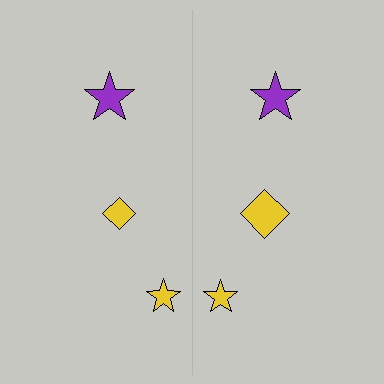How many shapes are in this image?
There are 6 shapes in this image.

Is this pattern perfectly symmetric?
No, the pattern is not perfectly symmetric. The yellow diamond on the right side has a different size than its mirror counterpart.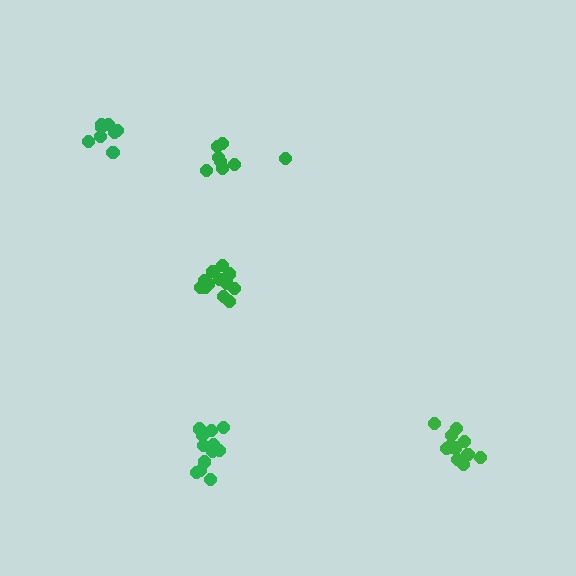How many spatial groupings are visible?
There are 5 spatial groupings.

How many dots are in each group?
Group 1: 11 dots, Group 2: 8 dots, Group 3: 8 dots, Group 4: 12 dots, Group 5: 13 dots (52 total).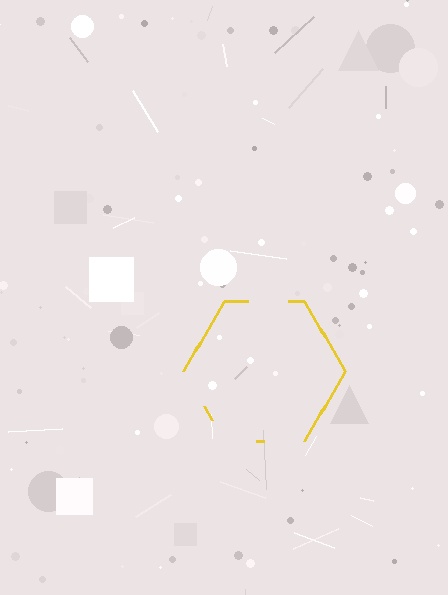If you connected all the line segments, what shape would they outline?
They would outline a hexagon.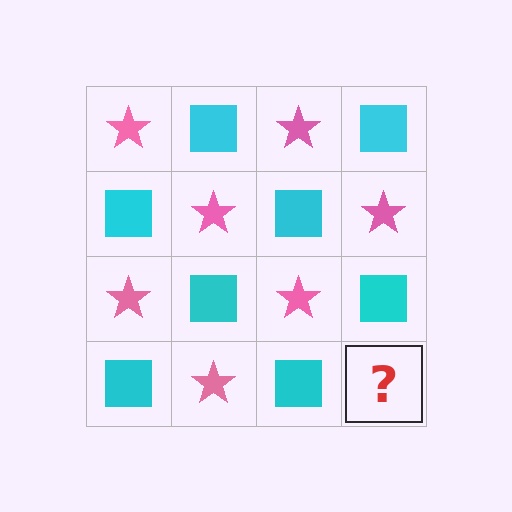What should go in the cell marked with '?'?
The missing cell should contain a pink star.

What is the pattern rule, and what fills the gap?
The rule is that it alternates pink star and cyan square in a checkerboard pattern. The gap should be filled with a pink star.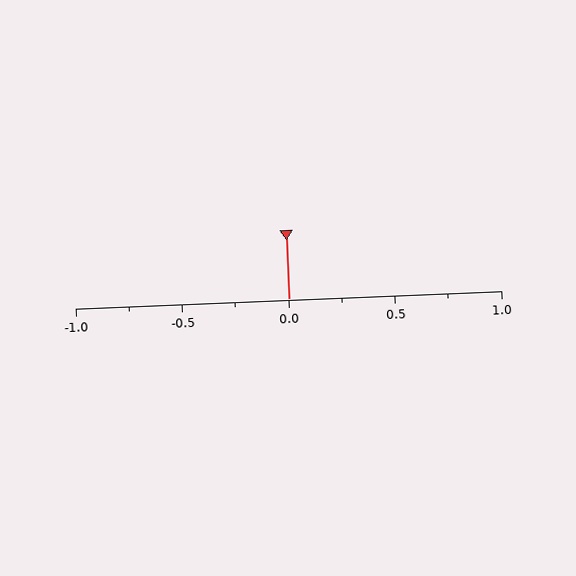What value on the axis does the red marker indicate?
The marker indicates approximately 0.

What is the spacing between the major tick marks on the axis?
The major ticks are spaced 0.5 apart.